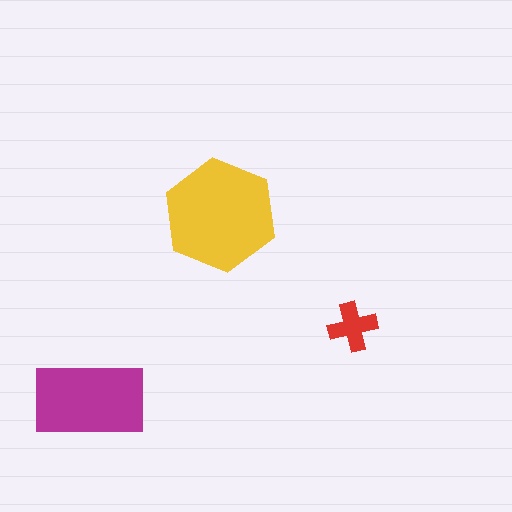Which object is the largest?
The yellow hexagon.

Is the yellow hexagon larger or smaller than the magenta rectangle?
Larger.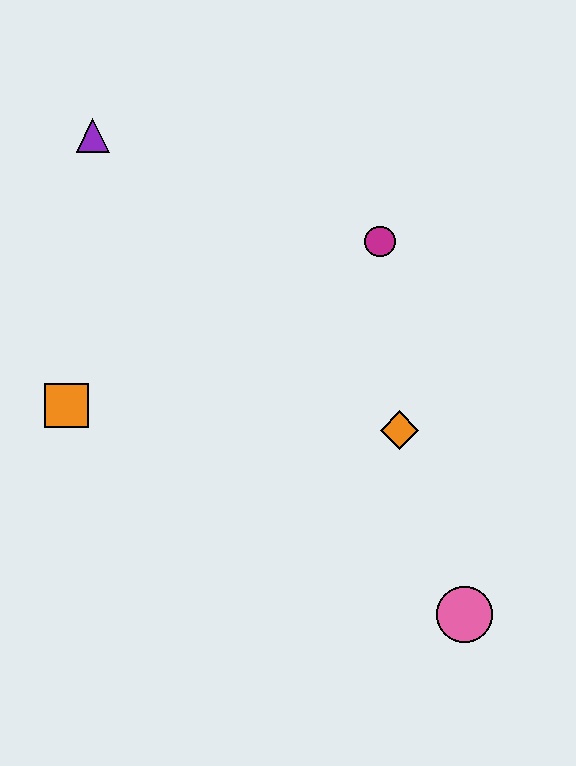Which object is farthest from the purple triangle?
The pink circle is farthest from the purple triangle.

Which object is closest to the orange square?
The purple triangle is closest to the orange square.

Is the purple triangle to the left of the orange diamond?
Yes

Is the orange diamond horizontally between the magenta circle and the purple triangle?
No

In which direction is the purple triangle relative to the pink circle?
The purple triangle is above the pink circle.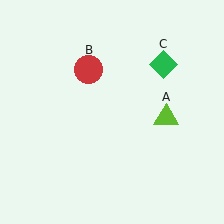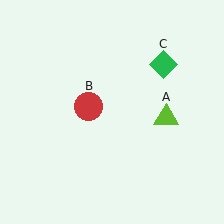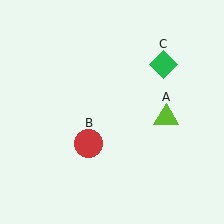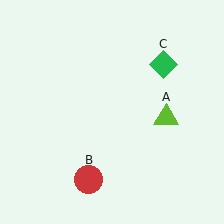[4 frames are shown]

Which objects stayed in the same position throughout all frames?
Lime triangle (object A) and green diamond (object C) remained stationary.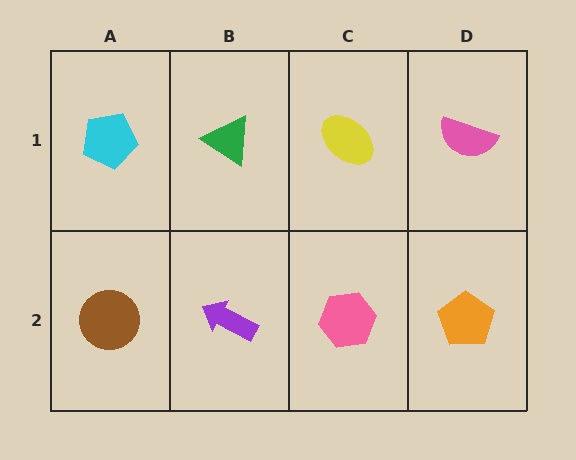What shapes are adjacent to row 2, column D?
A pink semicircle (row 1, column D), a pink hexagon (row 2, column C).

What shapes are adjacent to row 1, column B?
A purple arrow (row 2, column B), a cyan pentagon (row 1, column A), a yellow ellipse (row 1, column C).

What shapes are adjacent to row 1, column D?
An orange pentagon (row 2, column D), a yellow ellipse (row 1, column C).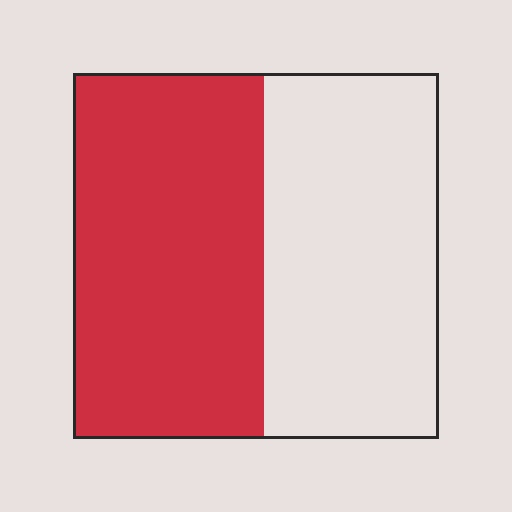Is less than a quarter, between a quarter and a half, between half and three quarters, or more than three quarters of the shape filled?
Between half and three quarters.